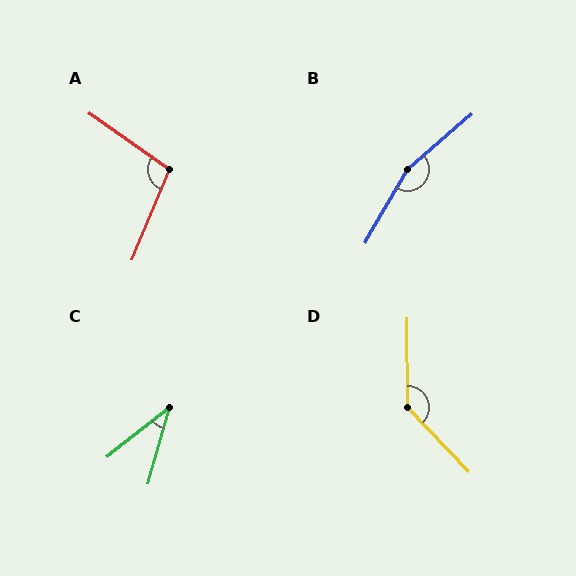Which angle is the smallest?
C, at approximately 36 degrees.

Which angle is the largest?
B, at approximately 161 degrees.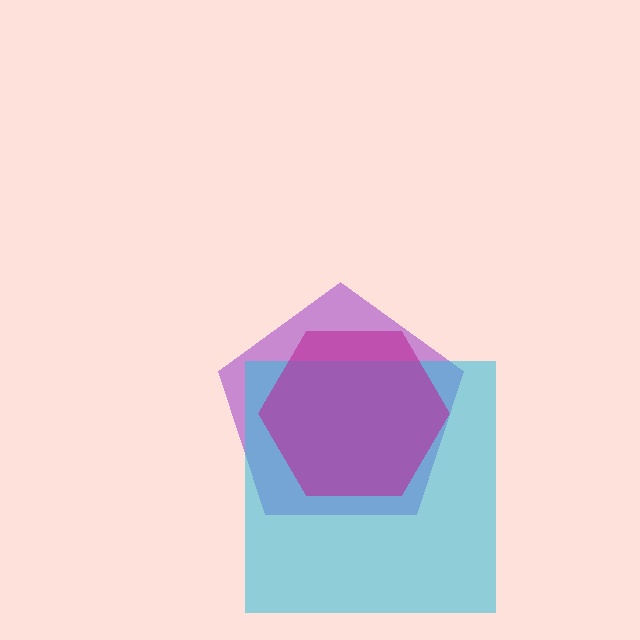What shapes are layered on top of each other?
The layered shapes are: a purple pentagon, a cyan square, a magenta hexagon.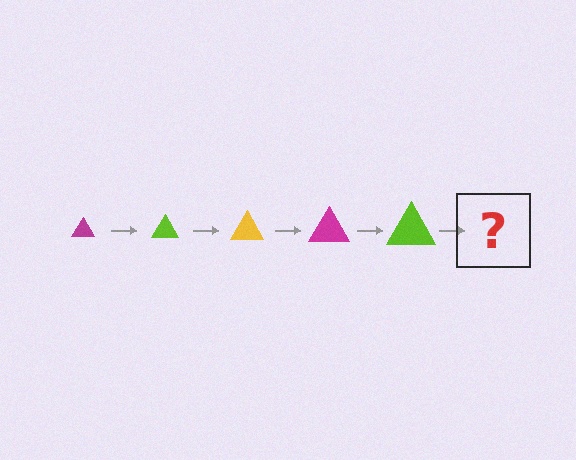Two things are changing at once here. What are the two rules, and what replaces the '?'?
The two rules are that the triangle grows larger each step and the color cycles through magenta, lime, and yellow. The '?' should be a yellow triangle, larger than the previous one.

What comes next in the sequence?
The next element should be a yellow triangle, larger than the previous one.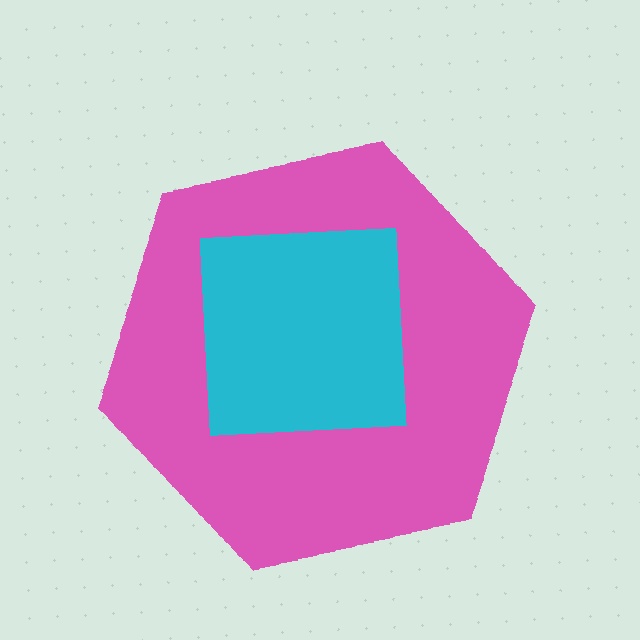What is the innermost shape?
The cyan square.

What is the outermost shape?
The pink hexagon.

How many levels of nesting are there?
2.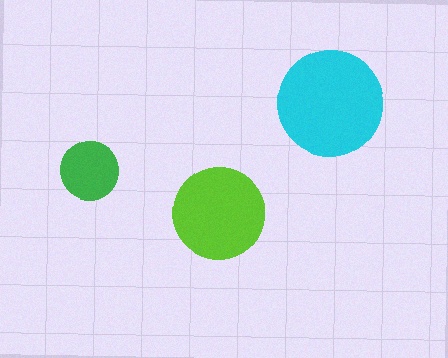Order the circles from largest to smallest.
the cyan one, the lime one, the green one.